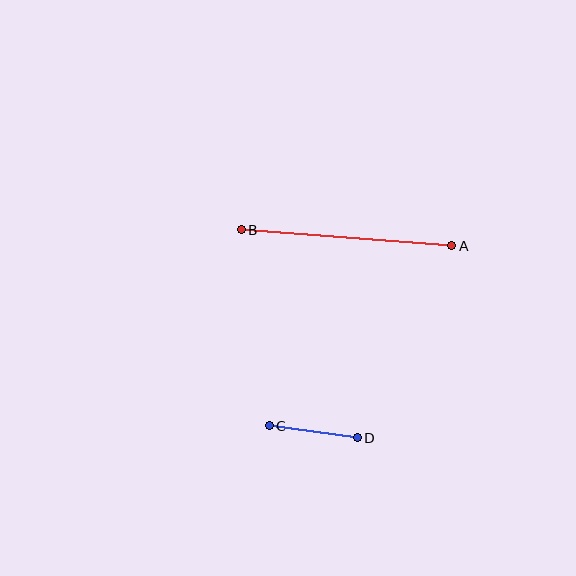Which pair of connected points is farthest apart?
Points A and B are farthest apart.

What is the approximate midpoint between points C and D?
The midpoint is at approximately (313, 432) pixels.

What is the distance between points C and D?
The distance is approximately 89 pixels.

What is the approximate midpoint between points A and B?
The midpoint is at approximately (347, 238) pixels.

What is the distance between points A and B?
The distance is approximately 211 pixels.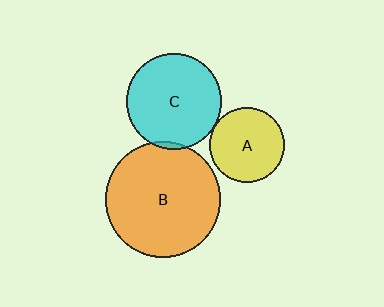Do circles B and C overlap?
Yes.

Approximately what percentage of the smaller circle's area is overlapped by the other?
Approximately 5%.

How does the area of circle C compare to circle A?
Approximately 1.6 times.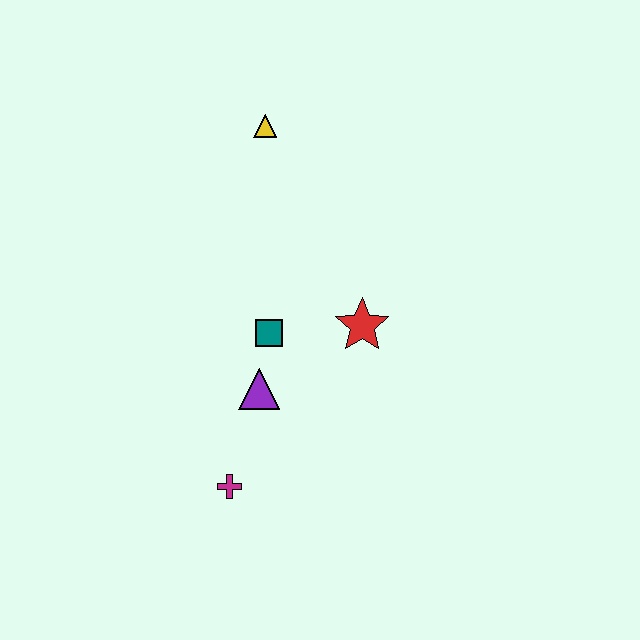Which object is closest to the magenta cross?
The purple triangle is closest to the magenta cross.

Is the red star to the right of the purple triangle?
Yes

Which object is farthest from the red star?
The yellow triangle is farthest from the red star.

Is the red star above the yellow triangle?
No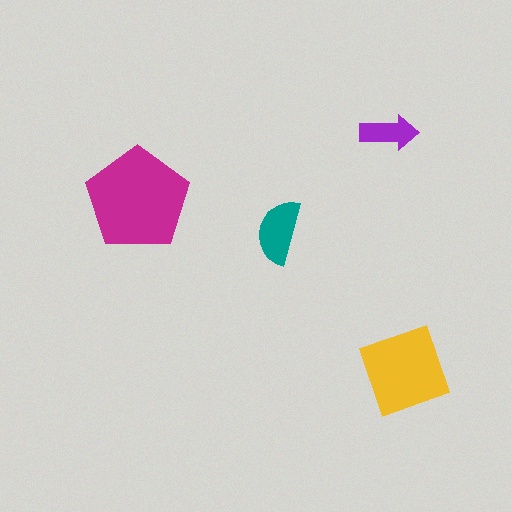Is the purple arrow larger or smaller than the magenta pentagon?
Smaller.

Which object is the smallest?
The purple arrow.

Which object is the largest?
The magenta pentagon.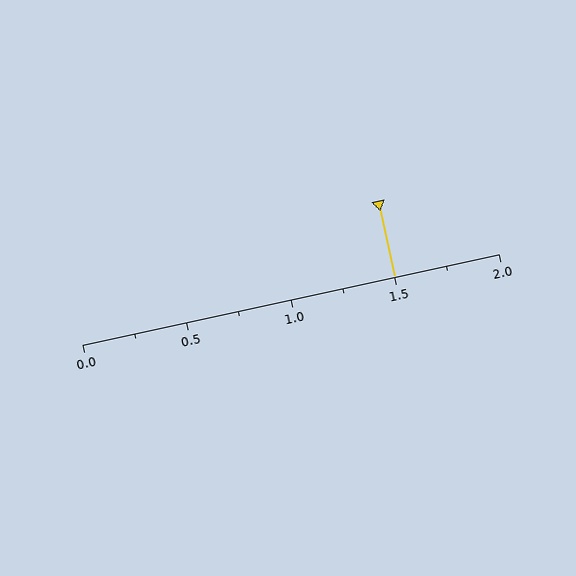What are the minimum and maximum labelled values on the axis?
The axis runs from 0.0 to 2.0.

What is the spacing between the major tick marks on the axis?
The major ticks are spaced 0.5 apart.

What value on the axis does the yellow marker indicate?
The marker indicates approximately 1.5.